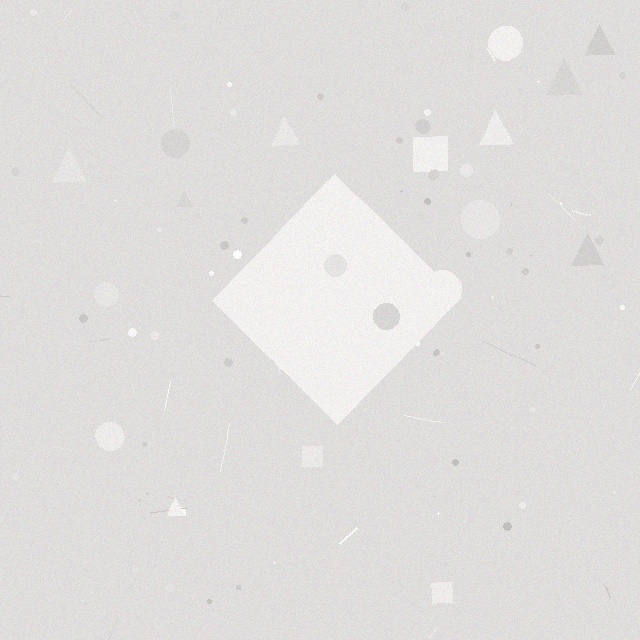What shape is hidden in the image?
A diamond is hidden in the image.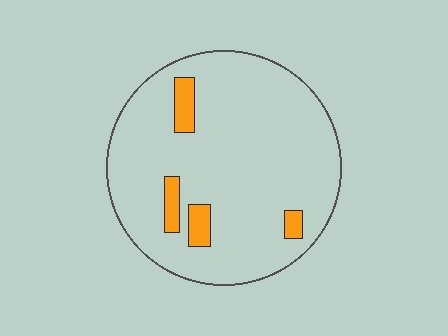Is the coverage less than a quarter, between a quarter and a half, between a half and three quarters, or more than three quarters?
Less than a quarter.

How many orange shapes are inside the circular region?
4.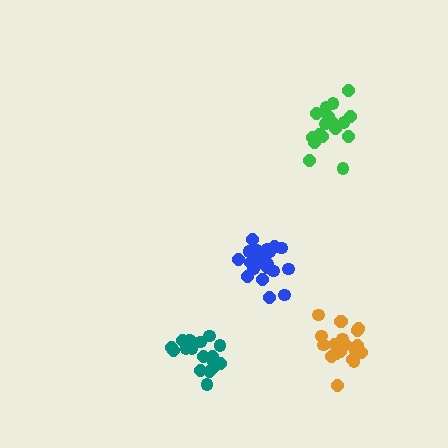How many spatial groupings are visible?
There are 4 spatial groupings.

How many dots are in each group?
Group 1: 21 dots, Group 2: 21 dots, Group 3: 19 dots, Group 4: 18 dots (79 total).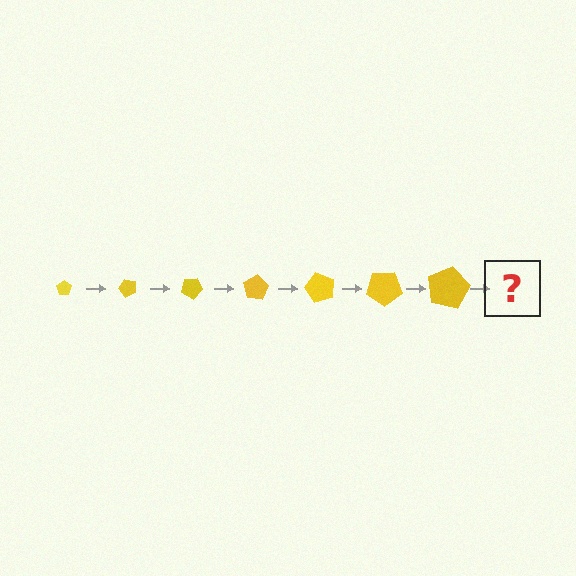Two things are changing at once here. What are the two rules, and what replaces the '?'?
The two rules are that the pentagon grows larger each step and it rotates 50 degrees each step. The '?' should be a pentagon, larger than the previous one and rotated 350 degrees from the start.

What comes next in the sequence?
The next element should be a pentagon, larger than the previous one and rotated 350 degrees from the start.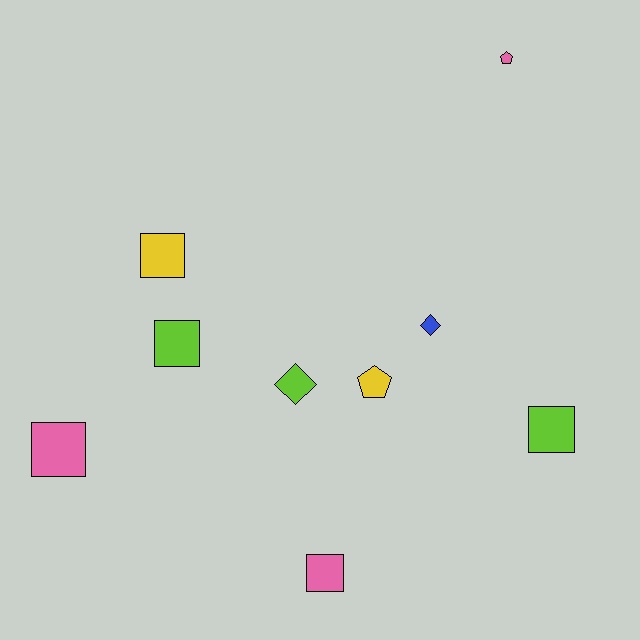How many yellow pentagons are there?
There is 1 yellow pentagon.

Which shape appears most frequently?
Square, with 5 objects.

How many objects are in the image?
There are 9 objects.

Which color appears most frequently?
Lime, with 3 objects.